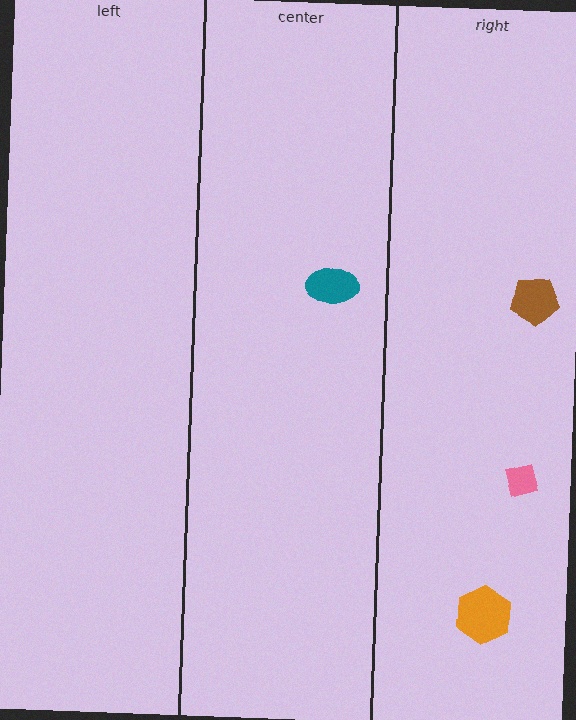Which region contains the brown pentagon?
The right region.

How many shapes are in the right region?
3.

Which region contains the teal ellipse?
The center region.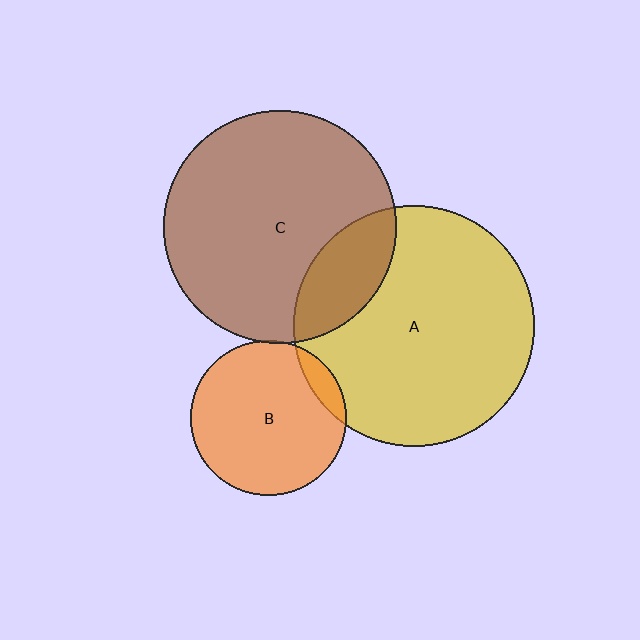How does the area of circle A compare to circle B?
Approximately 2.4 times.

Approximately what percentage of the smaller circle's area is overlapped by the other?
Approximately 20%.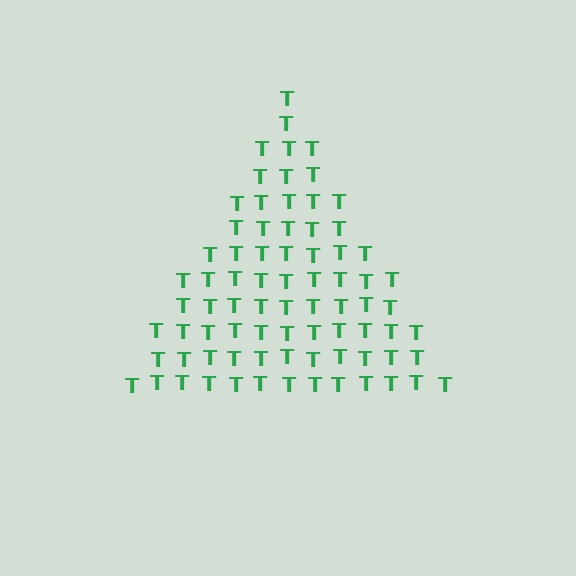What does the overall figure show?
The overall figure shows a triangle.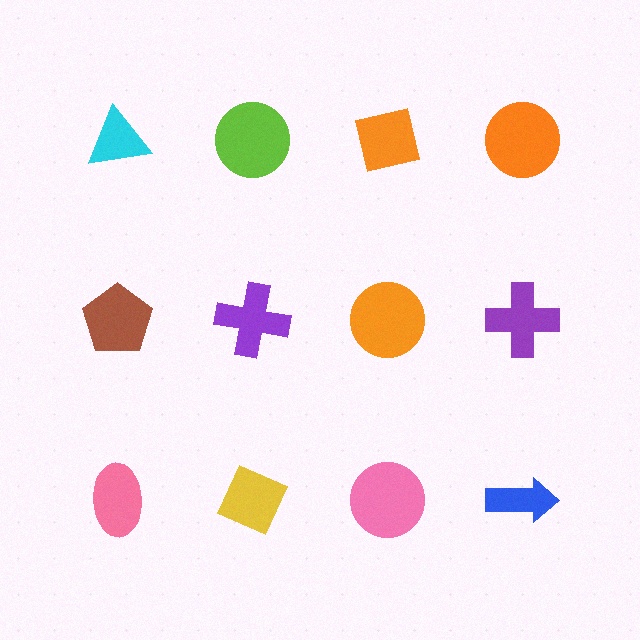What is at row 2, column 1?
A brown pentagon.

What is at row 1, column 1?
A cyan triangle.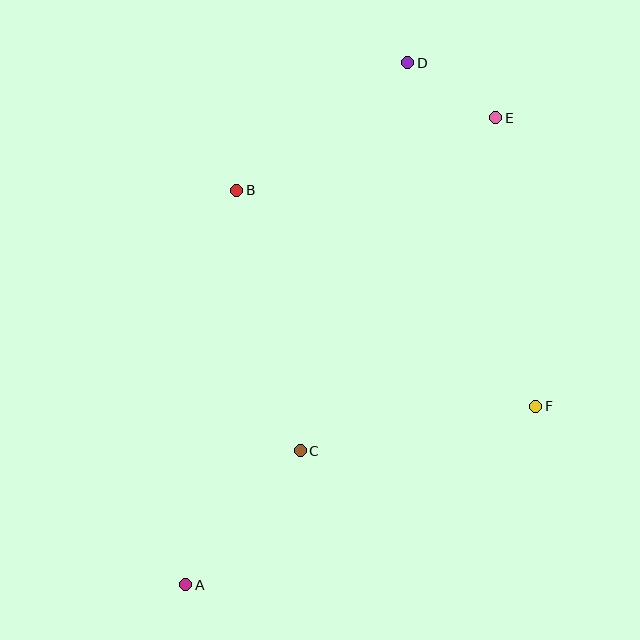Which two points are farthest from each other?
Points A and D are farthest from each other.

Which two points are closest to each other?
Points D and E are closest to each other.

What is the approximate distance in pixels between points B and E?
The distance between B and E is approximately 269 pixels.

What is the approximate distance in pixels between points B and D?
The distance between B and D is approximately 213 pixels.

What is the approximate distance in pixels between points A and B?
The distance between A and B is approximately 398 pixels.